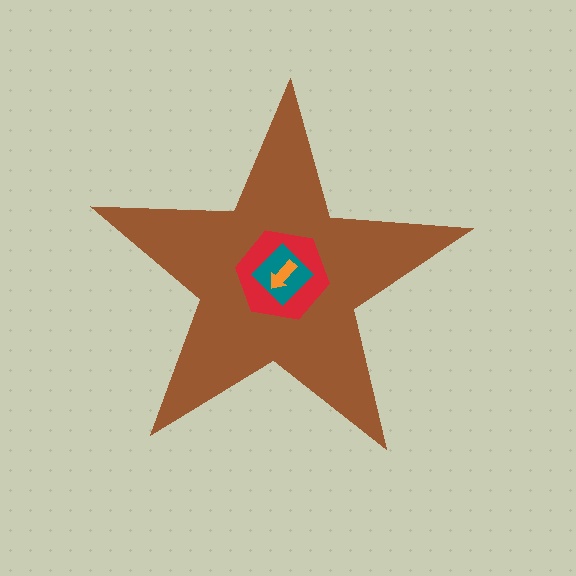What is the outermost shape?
The brown star.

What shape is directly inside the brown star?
The red hexagon.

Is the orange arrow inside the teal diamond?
Yes.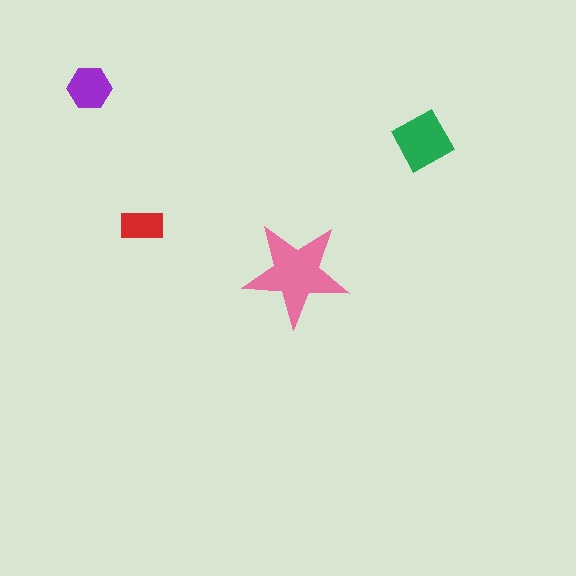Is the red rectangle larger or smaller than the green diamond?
Smaller.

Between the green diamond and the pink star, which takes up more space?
The pink star.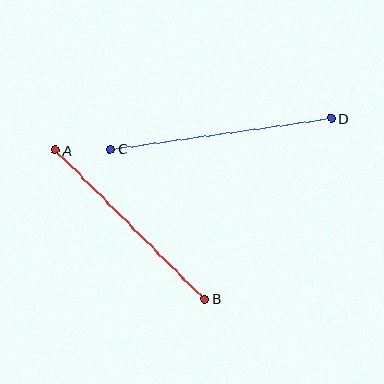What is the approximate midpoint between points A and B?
The midpoint is at approximately (130, 224) pixels.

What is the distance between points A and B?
The distance is approximately 211 pixels.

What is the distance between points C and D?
The distance is approximately 223 pixels.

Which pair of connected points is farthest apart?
Points C and D are farthest apart.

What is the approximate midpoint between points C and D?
The midpoint is at approximately (221, 134) pixels.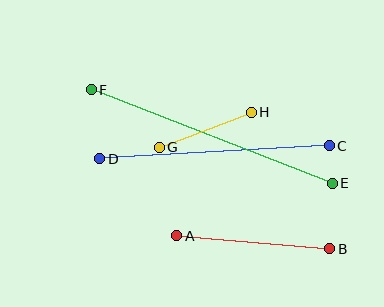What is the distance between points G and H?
The distance is approximately 98 pixels.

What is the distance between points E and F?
The distance is approximately 258 pixels.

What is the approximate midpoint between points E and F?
The midpoint is at approximately (212, 137) pixels.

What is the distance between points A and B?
The distance is approximately 154 pixels.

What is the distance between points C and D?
The distance is approximately 230 pixels.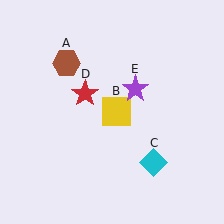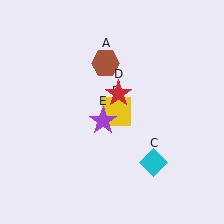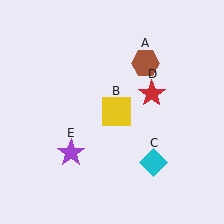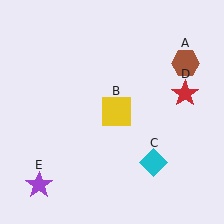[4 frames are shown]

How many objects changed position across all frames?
3 objects changed position: brown hexagon (object A), red star (object D), purple star (object E).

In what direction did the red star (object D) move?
The red star (object D) moved right.